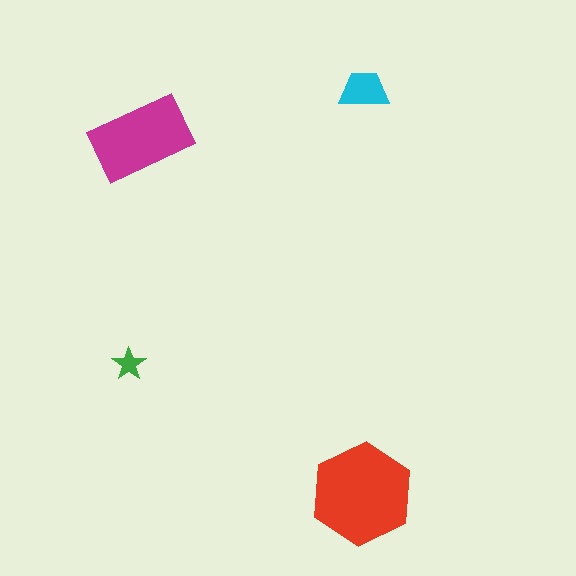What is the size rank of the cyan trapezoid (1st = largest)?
3rd.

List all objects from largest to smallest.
The red hexagon, the magenta rectangle, the cyan trapezoid, the green star.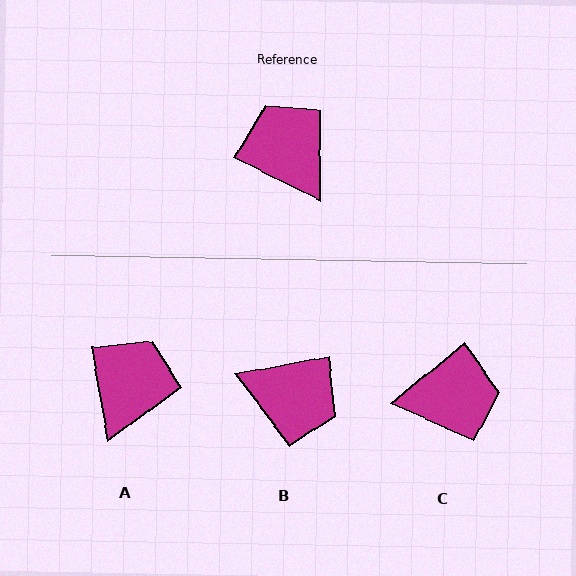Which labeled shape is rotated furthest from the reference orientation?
B, about 142 degrees away.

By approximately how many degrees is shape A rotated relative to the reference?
Approximately 53 degrees clockwise.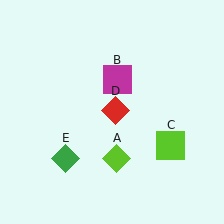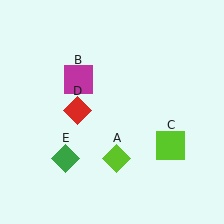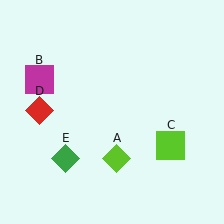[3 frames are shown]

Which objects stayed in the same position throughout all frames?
Lime diamond (object A) and lime square (object C) and green diamond (object E) remained stationary.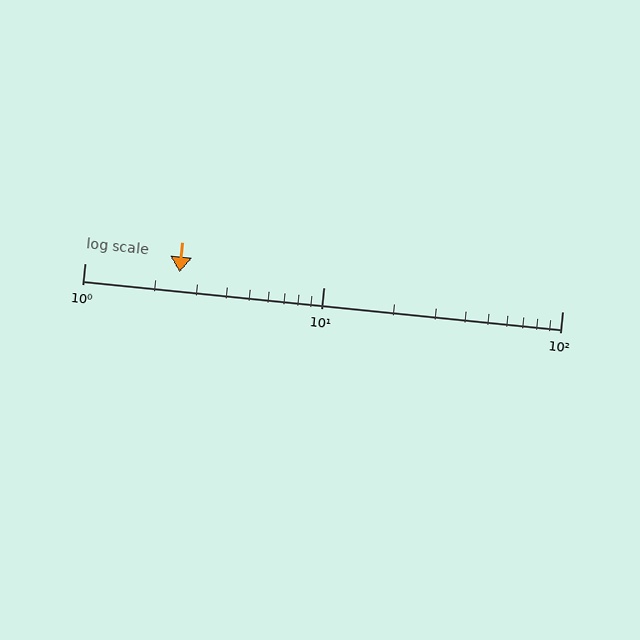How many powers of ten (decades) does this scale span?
The scale spans 2 decades, from 1 to 100.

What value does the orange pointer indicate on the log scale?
The pointer indicates approximately 2.5.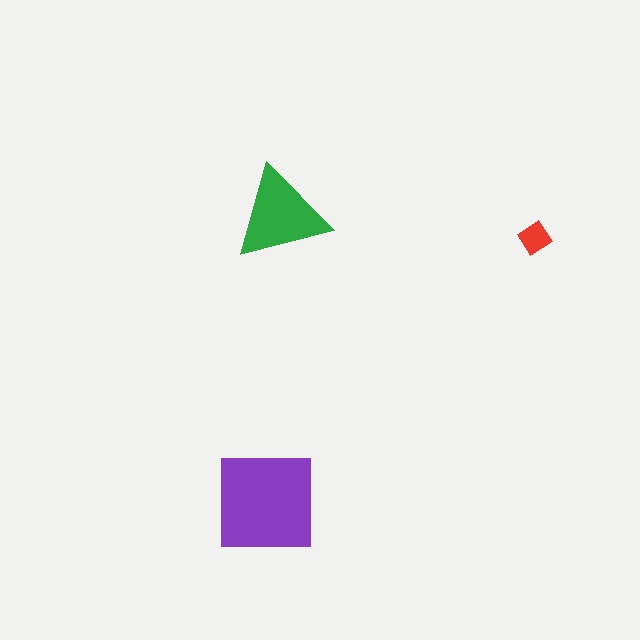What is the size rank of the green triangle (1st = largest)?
2nd.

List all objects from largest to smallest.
The purple square, the green triangle, the red diamond.